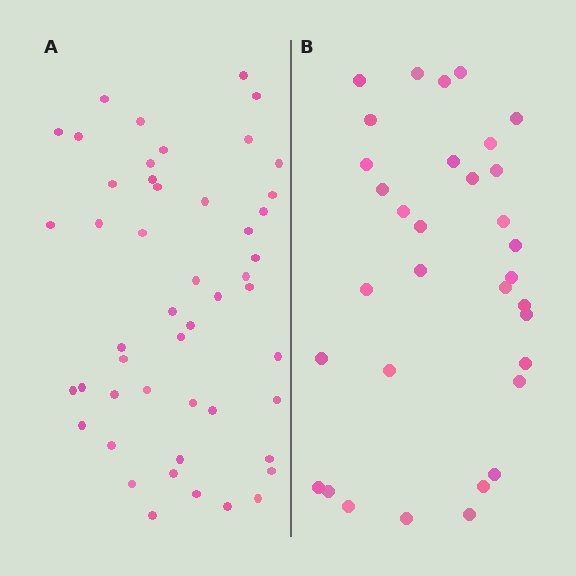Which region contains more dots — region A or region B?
Region A (the left region) has more dots.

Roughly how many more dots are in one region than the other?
Region A has approximately 15 more dots than region B.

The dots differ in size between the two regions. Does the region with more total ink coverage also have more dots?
No. Region B has more total ink coverage because its dots are larger, but region A actually contains more individual dots. Total area can be misleading — the number of items is what matters here.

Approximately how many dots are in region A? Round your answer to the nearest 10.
About 50 dots. (The exact count is 49, which rounds to 50.)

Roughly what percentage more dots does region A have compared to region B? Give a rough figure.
About 50% more.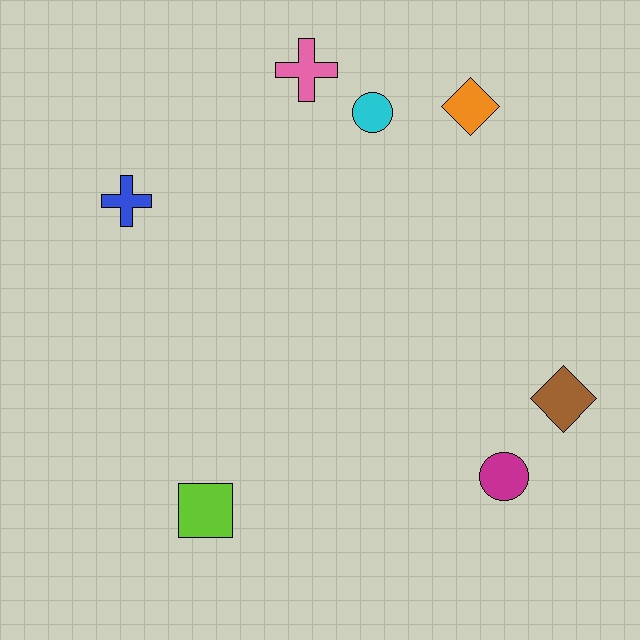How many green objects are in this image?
There are no green objects.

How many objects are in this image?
There are 7 objects.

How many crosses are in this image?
There are 2 crosses.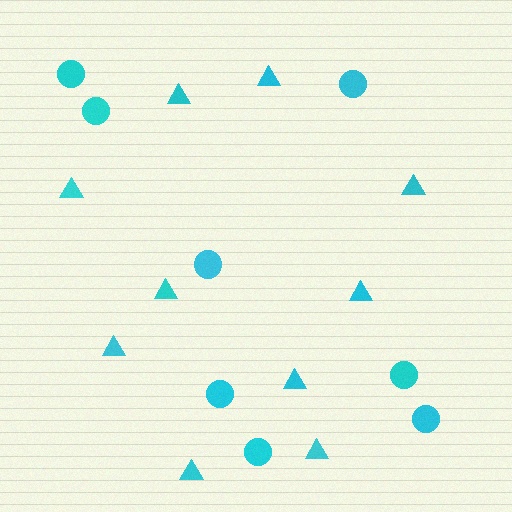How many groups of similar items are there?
There are 2 groups: one group of circles (8) and one group of triangles (10).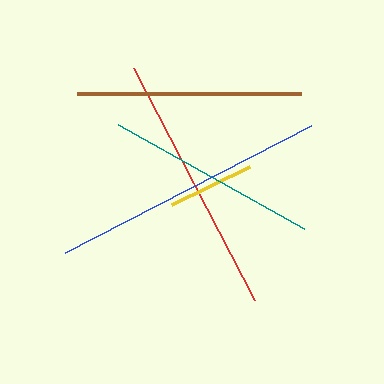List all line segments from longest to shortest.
From longest to shortest: blue, red, brown, teal, yellow.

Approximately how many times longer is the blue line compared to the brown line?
The blue line is approximately 1.2 times the length of the brown line.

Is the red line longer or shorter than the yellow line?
The red line is longer than the yellow line.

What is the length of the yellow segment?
The yellow segment is approximately 88 pixels long.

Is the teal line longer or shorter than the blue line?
The blue line is longer than the teal line.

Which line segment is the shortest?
The yellow line is the shortest at approximately 88 pixels.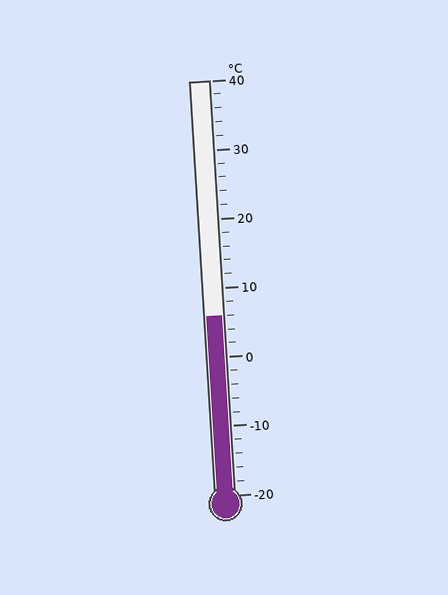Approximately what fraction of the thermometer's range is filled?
The thermometer is filled to approximately 45% of its range.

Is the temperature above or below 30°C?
The temperature is below 30°C.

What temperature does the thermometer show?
The thermometer shows approximately 6°C.